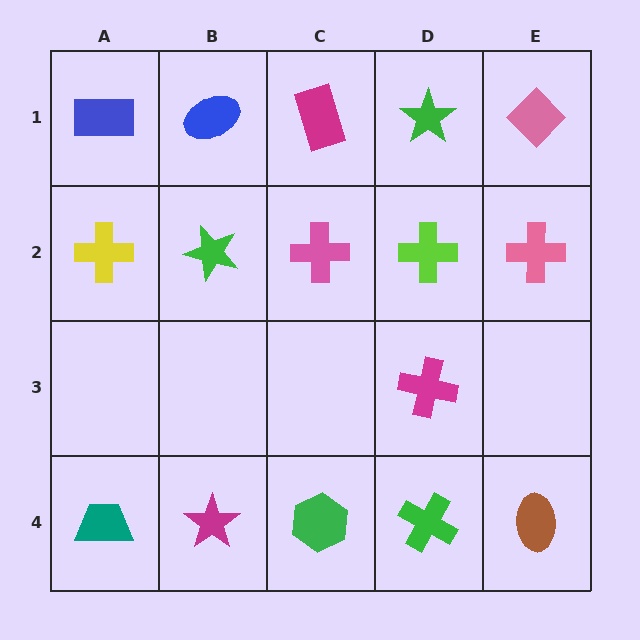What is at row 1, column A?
A blue rectangle.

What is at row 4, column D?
A green cross.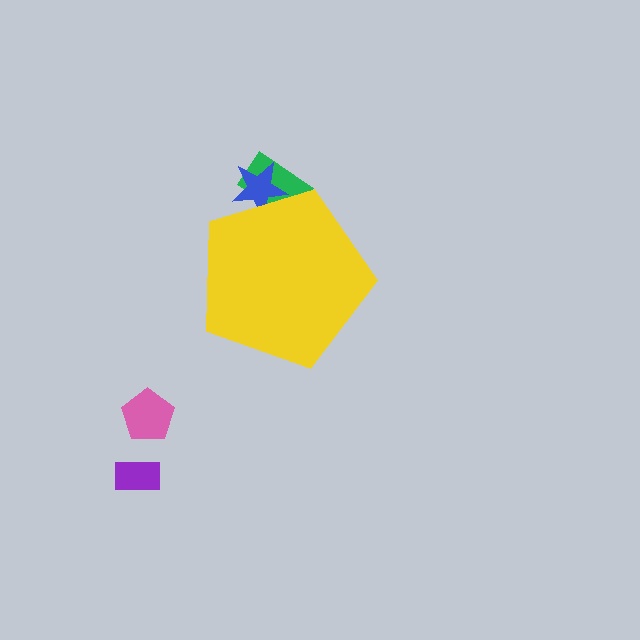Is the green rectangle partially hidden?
Yes, the green rectangle is partially hidden behind the yellow pentagon.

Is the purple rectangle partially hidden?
No, the purple rectangle is fully visible.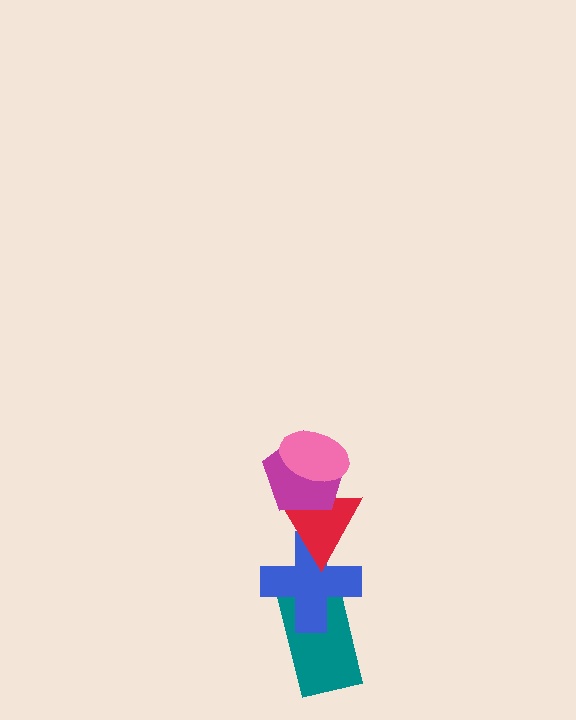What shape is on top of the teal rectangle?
The blue cross is on top of the teal rectangle.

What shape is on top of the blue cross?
The red triangle is on top of the blue cross.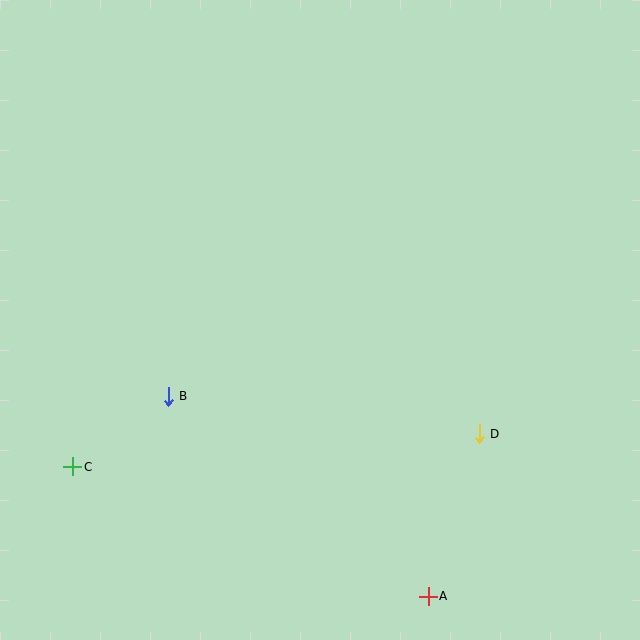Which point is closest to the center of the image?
Point B at (168, 396) is closest to the center.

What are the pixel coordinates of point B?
Point B is at (168, 396).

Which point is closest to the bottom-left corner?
Point C is closest to the bottom-left corner.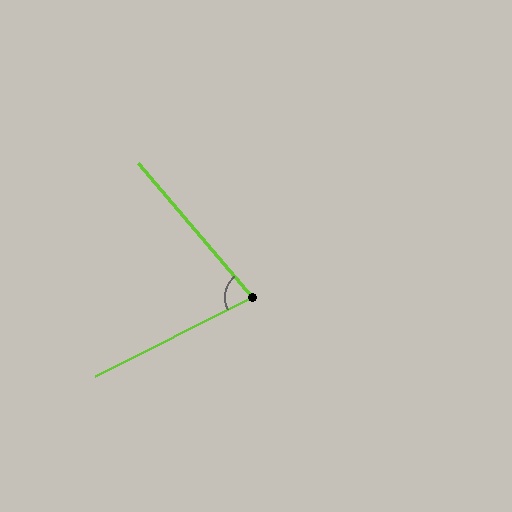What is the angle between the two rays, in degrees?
Approximately 76 degrees.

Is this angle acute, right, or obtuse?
It is acute.